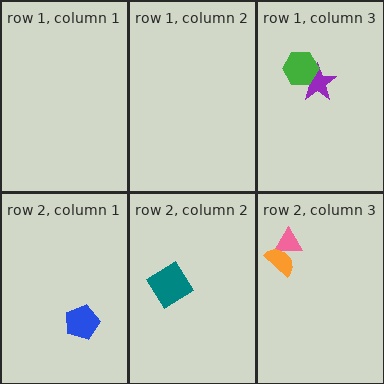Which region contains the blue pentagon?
The row 2, column 1 region.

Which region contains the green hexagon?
The row 1, column 3 region.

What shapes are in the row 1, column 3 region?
The purple star, the green hexagon.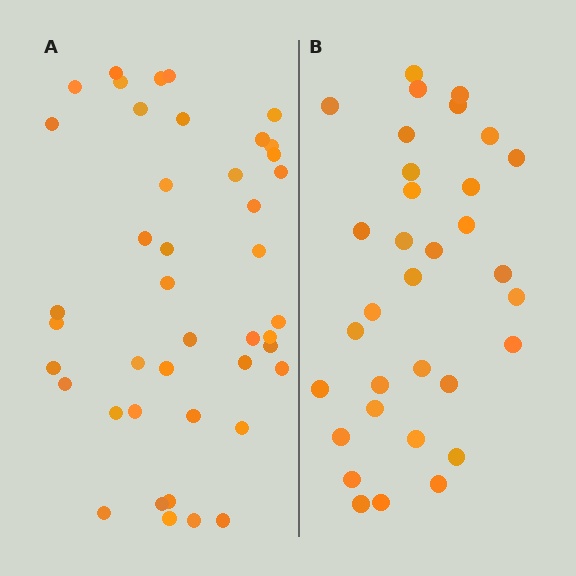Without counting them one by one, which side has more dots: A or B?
Region A (the left region) has more dots.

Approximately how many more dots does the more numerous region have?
Region A has roughly 10 or so more dots than region B.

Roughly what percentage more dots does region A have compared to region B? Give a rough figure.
About 30% more.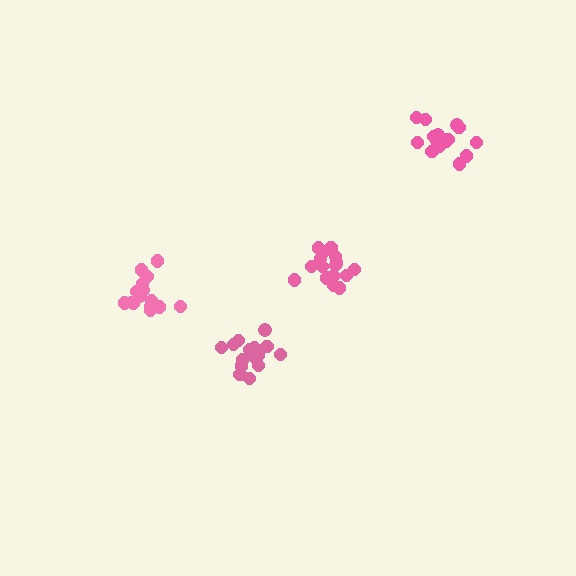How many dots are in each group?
Group 1: 17 dots, Group 2: 15 dots, Group 3: 18 dots, Group 4: 17 dots (67 total).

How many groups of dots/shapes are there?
There are 4 groups.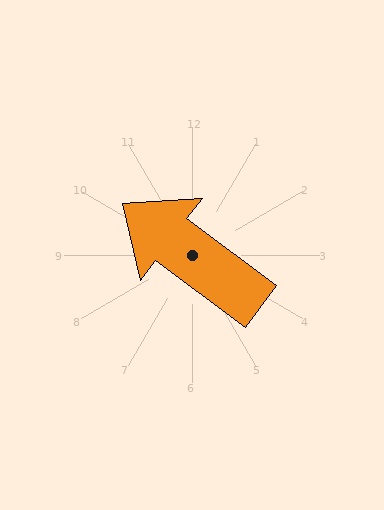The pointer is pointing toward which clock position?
Roughly 10 o'clock.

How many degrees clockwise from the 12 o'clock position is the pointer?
Approximately 307 degrees.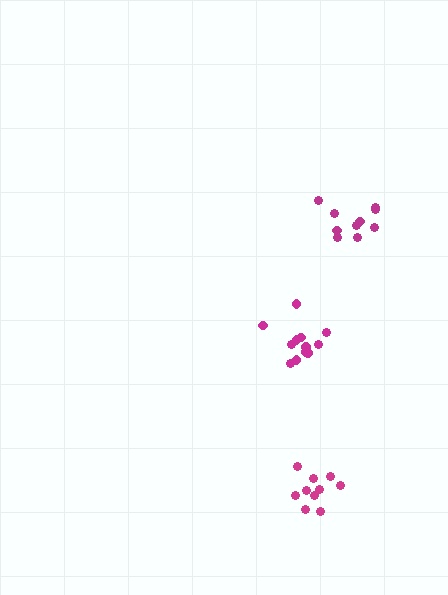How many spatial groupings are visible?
There are 3 spatial groupings.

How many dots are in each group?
Group 1: 10 dots, Group 2: 12 dots, Group 3: 10 dots (32 total).